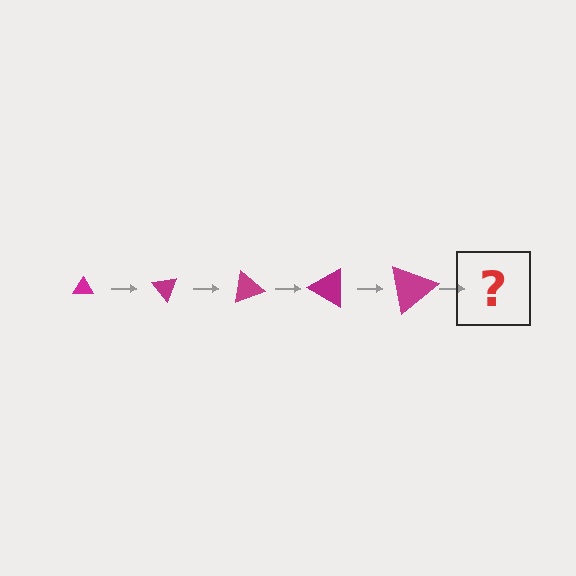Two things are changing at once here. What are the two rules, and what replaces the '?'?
The two rules are that the triangle grows larger each step and it rotates 50 degrees each step. The '?' should be a triangle, larger than the previous one and rotated 250 degrees from the start.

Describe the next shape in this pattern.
It should be a triangle, larger than the previous one and rotated 250 degrees from the start.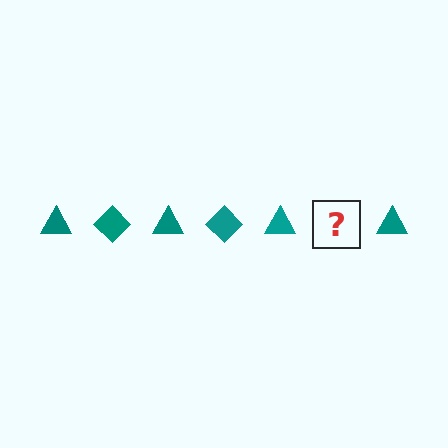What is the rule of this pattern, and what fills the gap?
The rule is that the pattern cycles through triangle, diamond shapes in teal. The gap should be filled with a teal diamond.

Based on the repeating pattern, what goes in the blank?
The blank should be a teal diamond.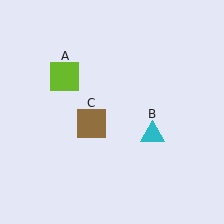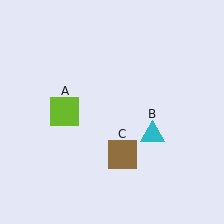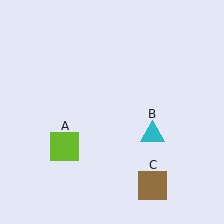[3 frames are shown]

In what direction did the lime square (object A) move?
The lime square (object A) moved down.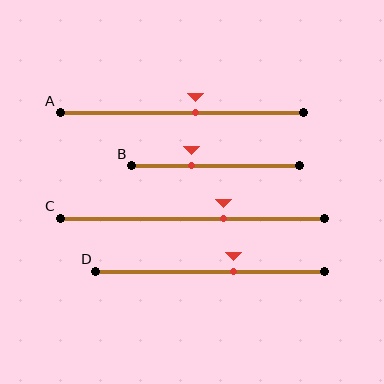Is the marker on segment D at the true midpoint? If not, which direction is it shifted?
No, the marker on segment D is shifted to the right by about 10% of the segment length.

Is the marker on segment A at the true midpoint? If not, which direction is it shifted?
No, the marker on segment A is shifted to the right by about 6% of the segment length.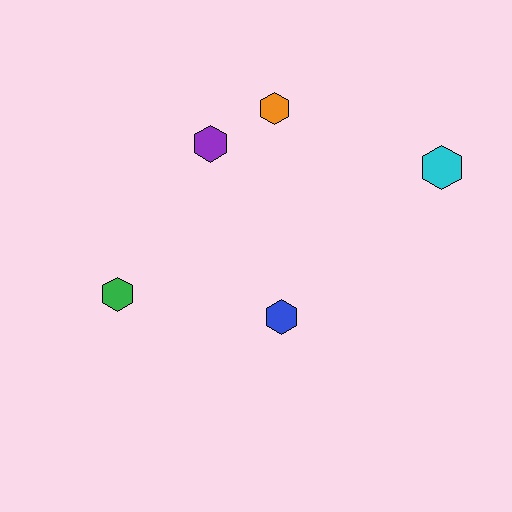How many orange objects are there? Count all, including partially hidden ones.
There is 1 orange object.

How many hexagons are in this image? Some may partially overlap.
There are 5 hexagons.